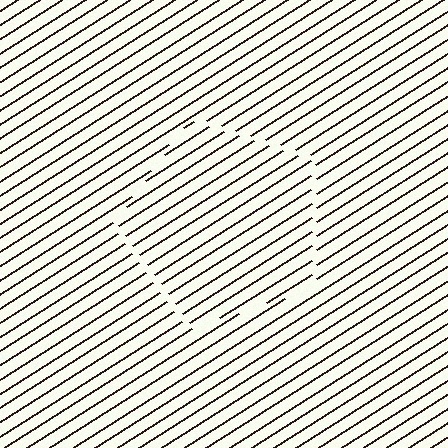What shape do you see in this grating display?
An illusory pentagon. The interior of the shape contains the same grating, shifted by half a period — the contour is defined by the phase discontinuity where line-ends from the inner and outer gratings abut.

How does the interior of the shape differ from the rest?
The interior of the shape contains the same grating, shifted by half a period — the contour is defined by the phase discontinuity where line-ends from the inner and outer gratings abut.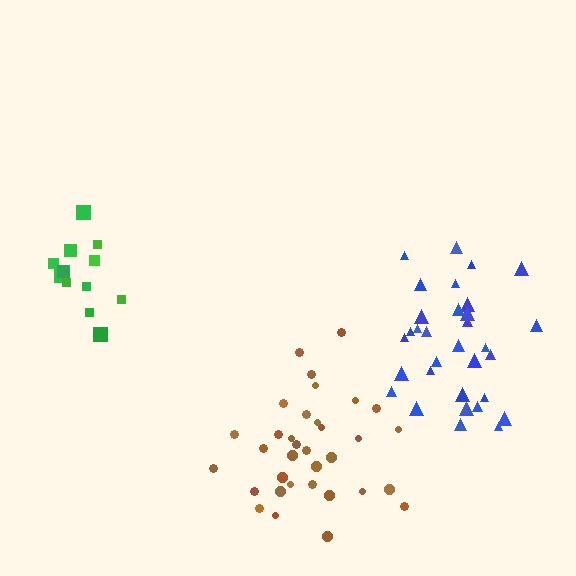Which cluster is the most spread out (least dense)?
Blue.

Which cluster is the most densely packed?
Green.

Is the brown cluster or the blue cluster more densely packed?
Brown.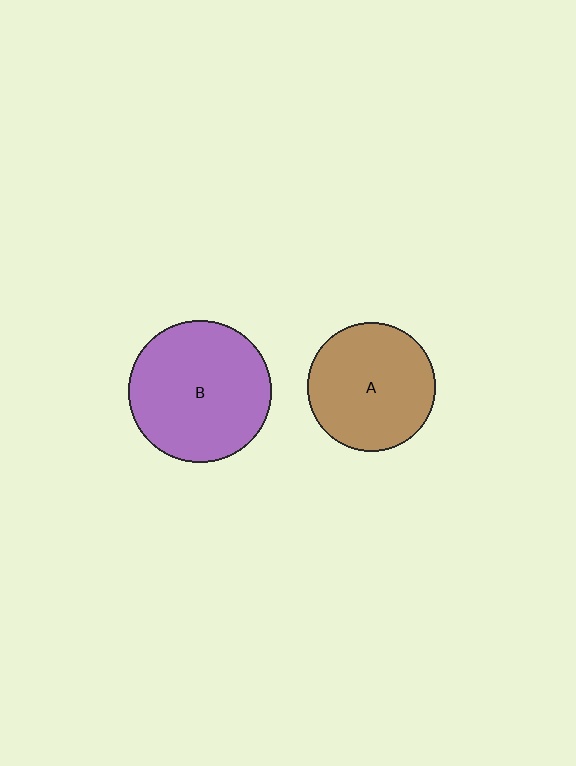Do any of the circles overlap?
No, none of the circles overlap.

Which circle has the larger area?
Circle B (purple).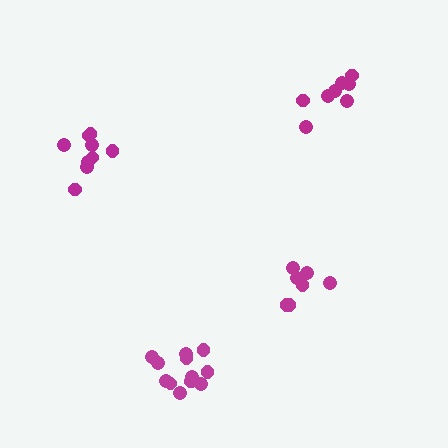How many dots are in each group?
Group 1: 9 dots, Group 2: 12 dots, Group 3: 7 dots, Group 4: 8 dots (36 total).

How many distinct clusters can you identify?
There are 4 distinct clusters.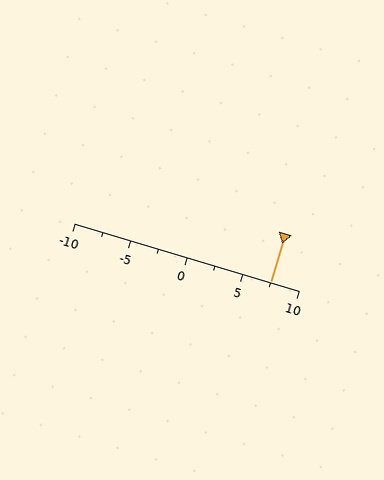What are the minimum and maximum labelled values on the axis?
The axis runs from -10 to 10.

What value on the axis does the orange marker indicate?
The marker indicates approximately 7.5.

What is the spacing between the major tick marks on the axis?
The major ticks are spaced 5 apart.